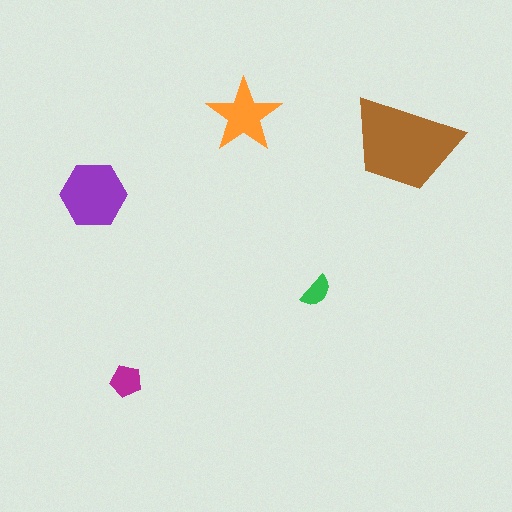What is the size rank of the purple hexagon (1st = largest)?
2nd.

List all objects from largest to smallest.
The brown trapezoid, the purple hexagon, the orange star, the magenta pentagon, the green semicircle.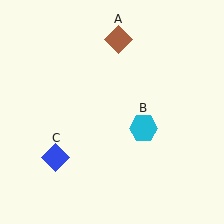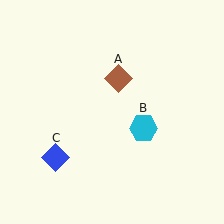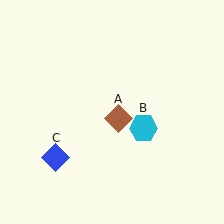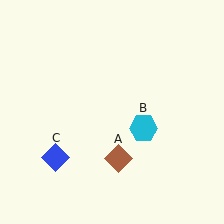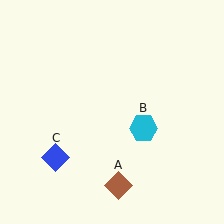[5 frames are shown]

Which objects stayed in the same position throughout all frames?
Cyan hexagon (object B) and blue diamond (object C) remained stationary.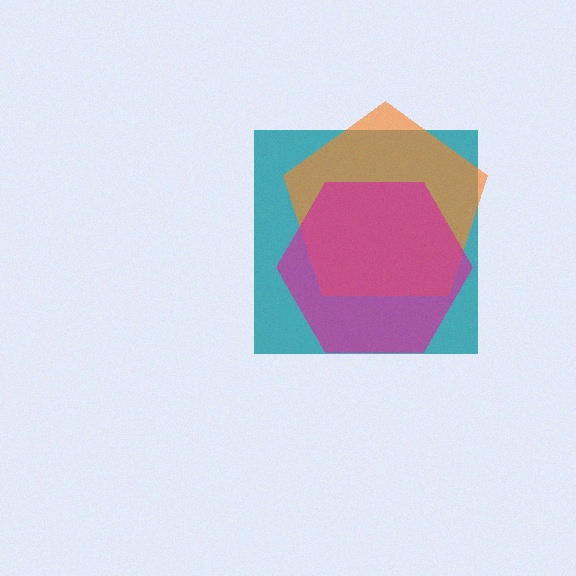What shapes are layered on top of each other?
The layered shapes are: a teal square, an orange pentagon, a magenta hexagon.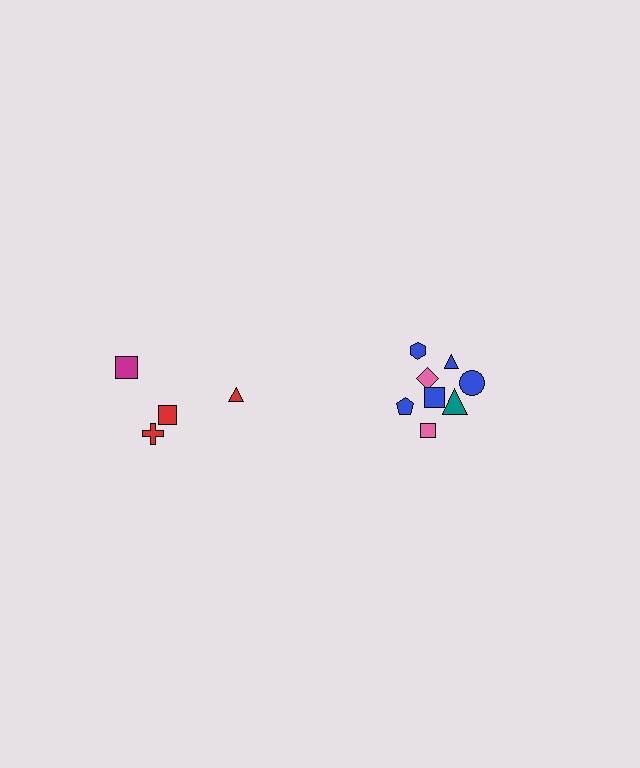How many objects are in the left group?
There are 4 objects.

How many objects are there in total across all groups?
There are 12 objects.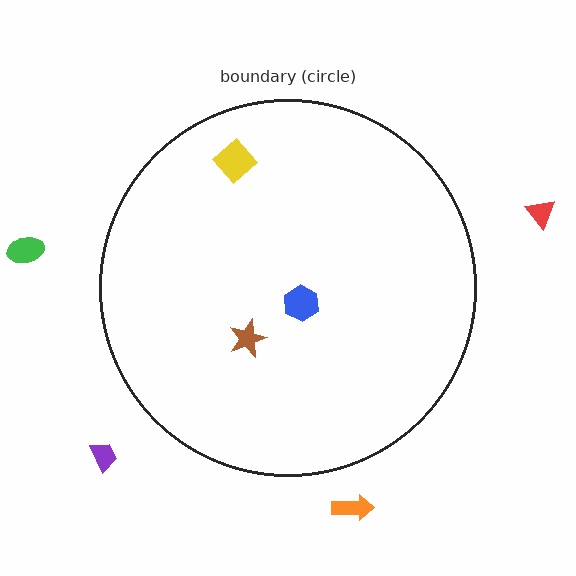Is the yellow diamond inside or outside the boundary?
Inside.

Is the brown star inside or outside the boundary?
Inside.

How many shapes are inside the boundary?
3 inside, 4 outside.